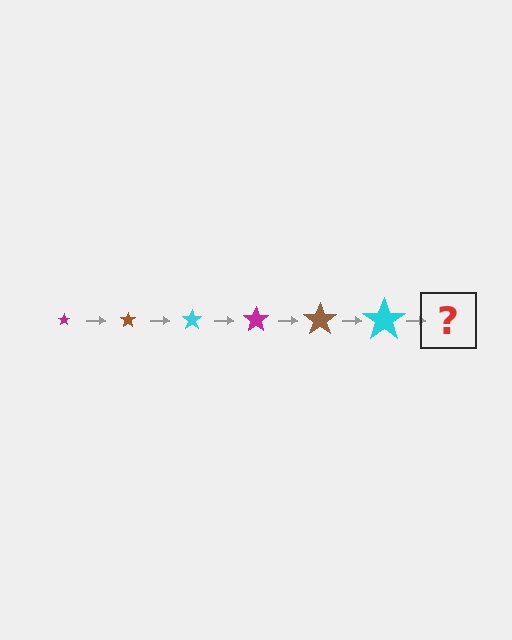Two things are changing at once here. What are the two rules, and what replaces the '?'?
The two rules are that the star grows larger each step and the color cycles through magenta, brown, and cyan. The '?' should be a magenta star, larger than the previous one.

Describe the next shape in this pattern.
It should be a magenta star, larger than the previous one.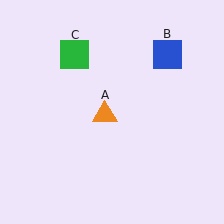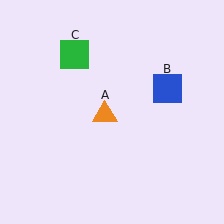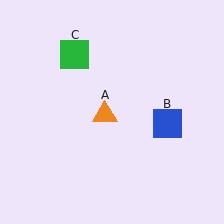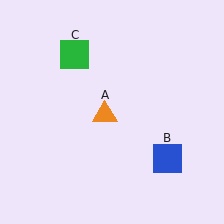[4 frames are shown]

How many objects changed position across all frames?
1 object changed position: blue square (object B).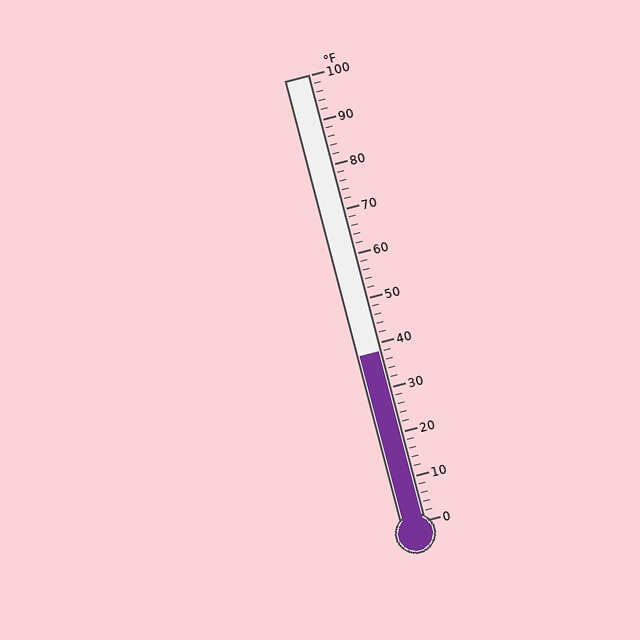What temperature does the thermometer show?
The thermometer shows approximately 38°F.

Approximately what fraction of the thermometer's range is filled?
The thermometer is filled to approximately 40% of its range.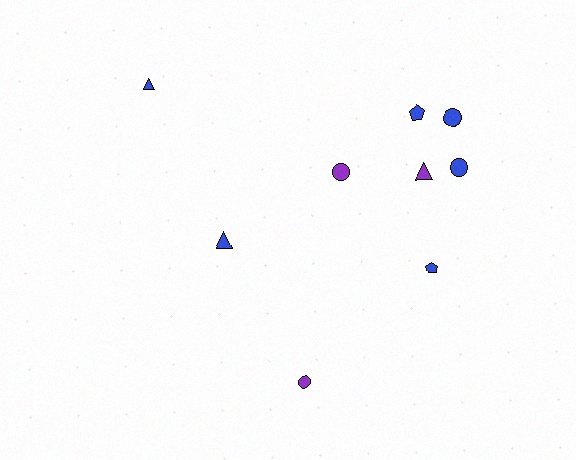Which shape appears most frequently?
Circle, with 4 objects.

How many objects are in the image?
There are 9 objects.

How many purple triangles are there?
There is 1 purple triangle.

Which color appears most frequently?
Blue, with 6 objects.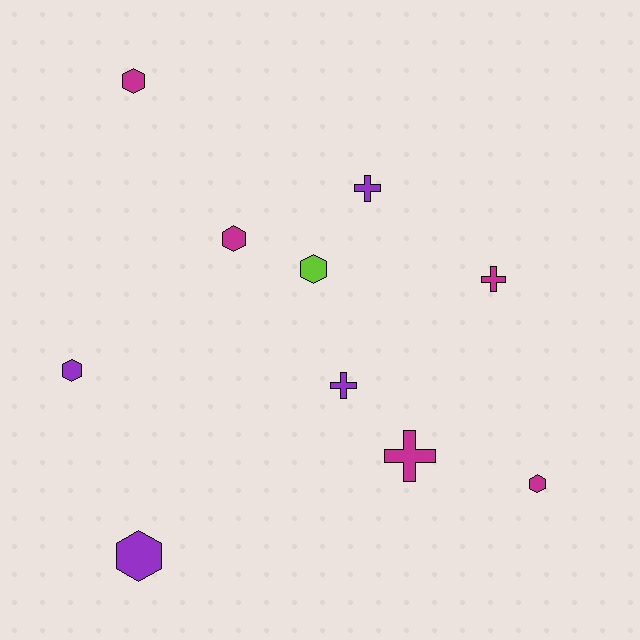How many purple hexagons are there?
There are 2 purple hexagons.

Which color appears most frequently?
Magenta, with 5 objects.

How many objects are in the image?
There are 10 objects.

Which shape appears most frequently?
Hexagon, with 6 objects.